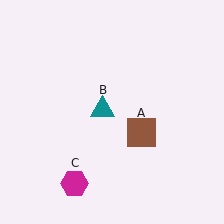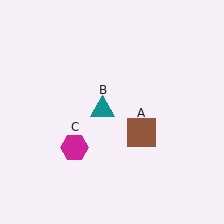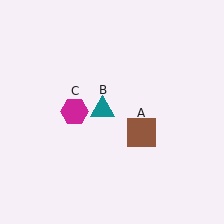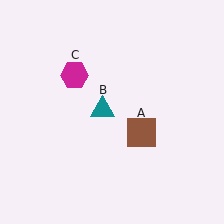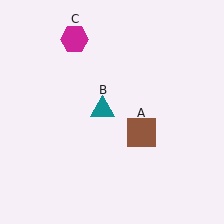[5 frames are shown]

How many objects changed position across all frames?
1 object changed position: magenta hexagon (object C).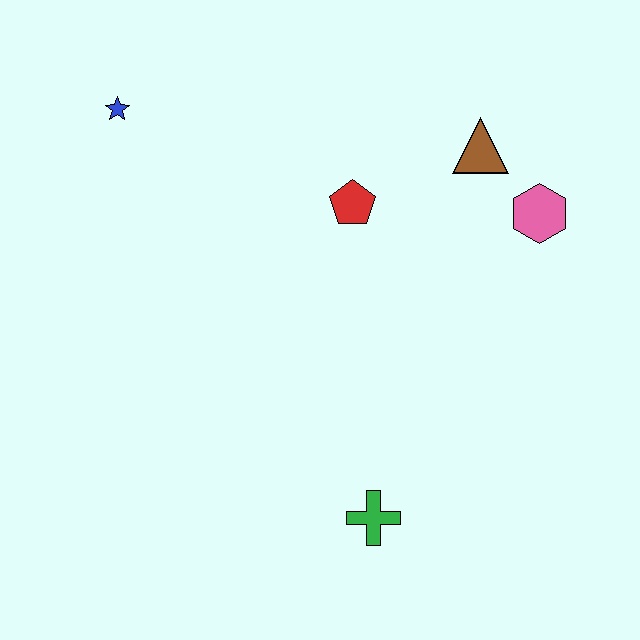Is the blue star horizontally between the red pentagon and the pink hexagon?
No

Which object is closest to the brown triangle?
The pink hexagon is closest to the brown triangle.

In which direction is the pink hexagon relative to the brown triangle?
The pink hexagon is below the brown triangle.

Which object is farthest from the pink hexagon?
The blue star is farthest from the pink hexagon.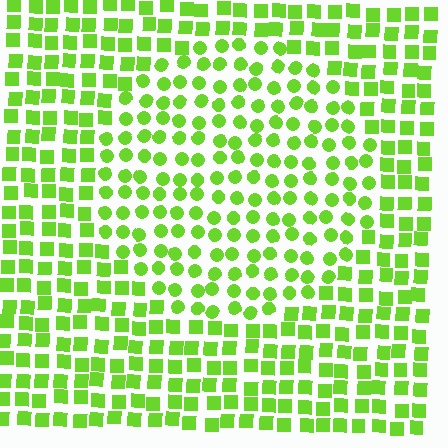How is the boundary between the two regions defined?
The boundary is defined by a change in element shape: circles inside vs. squares outside. All elements share the same color and spacing.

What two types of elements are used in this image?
The image uses circles inside the circle region and squares outside it.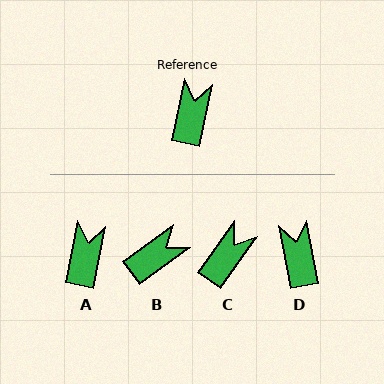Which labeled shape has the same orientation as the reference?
A.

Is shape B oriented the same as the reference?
No, it is off by about 42 degrees.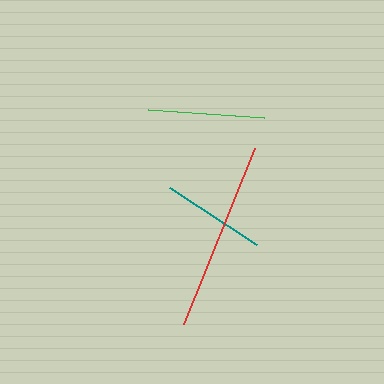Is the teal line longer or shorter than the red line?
The red line is longer than the teal line.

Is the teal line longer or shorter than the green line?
The green line is longer than the teal line.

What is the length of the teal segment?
The teal segment is approximately 104 pixels long.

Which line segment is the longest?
The red line is the longest at approximately 190 pixels.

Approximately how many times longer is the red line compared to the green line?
The red line is approximately 1.6 times the length of the green line.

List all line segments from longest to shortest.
From longest to shortest: red, green, teal.